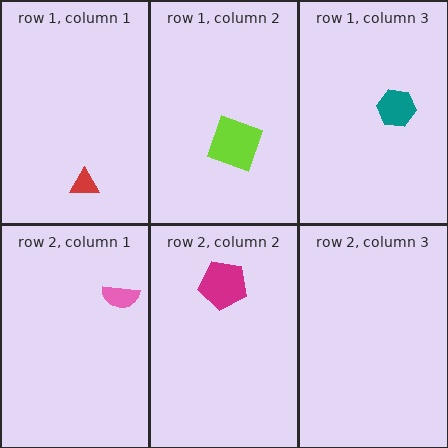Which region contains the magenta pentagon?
The row 2, column 2 region.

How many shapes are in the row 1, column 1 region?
1.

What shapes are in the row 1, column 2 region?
The lime square.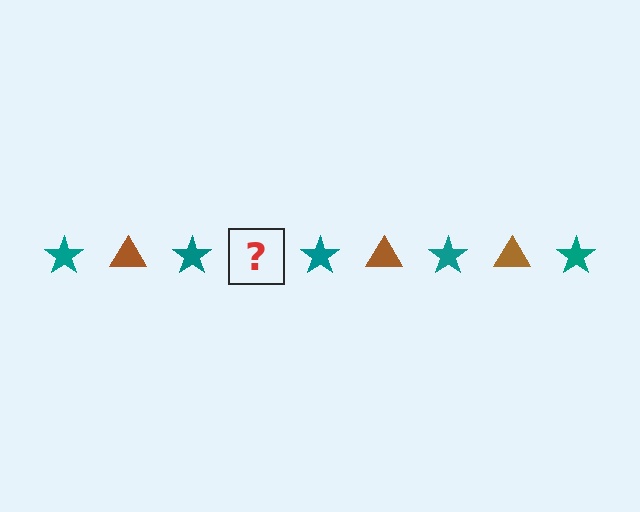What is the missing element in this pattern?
The missing element is a brown triangle.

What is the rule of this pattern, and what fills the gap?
The rule is that the pattern alternates between teal star and brown triangle. The gap should be filled with a brown triangle.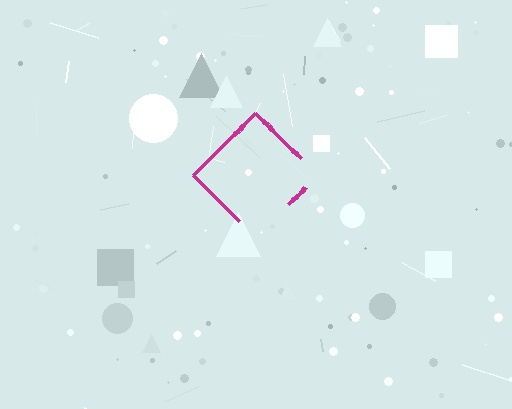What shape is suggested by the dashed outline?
The dashed outline suggests a diamond.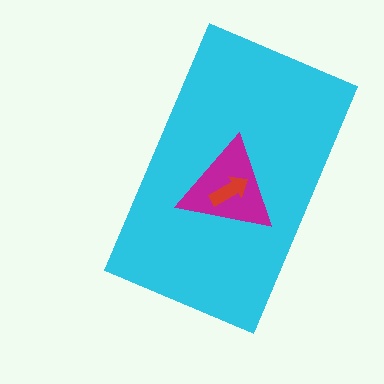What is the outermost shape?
The cyan rectangle.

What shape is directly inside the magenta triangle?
The red arrow.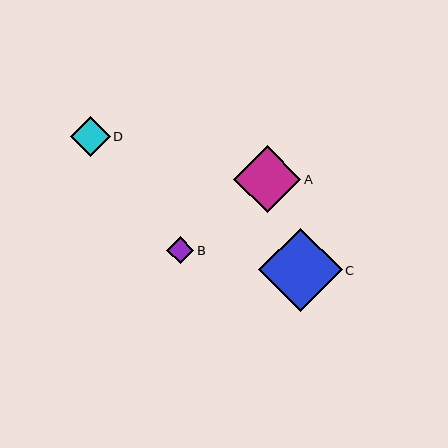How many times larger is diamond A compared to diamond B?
Diamond A is approximately 2.5 times the size of diamond B.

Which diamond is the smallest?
Diamond B is the smallest with a size of approximately 27 pixels.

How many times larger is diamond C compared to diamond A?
Diamond C is approximately 1.2 times the size of diamond A.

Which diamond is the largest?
Diamond C is the largest with a size of approximately 84 pixels.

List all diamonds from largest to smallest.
From largest to smallest: C, A, D, B.